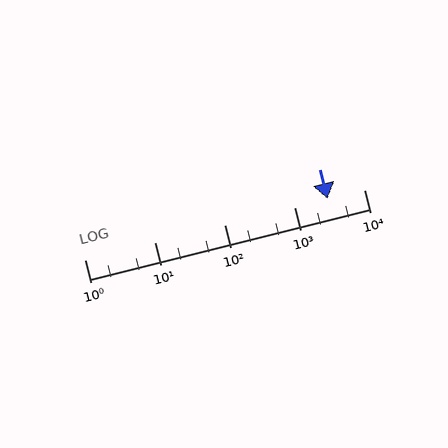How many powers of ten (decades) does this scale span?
The scale spans 4 decades, from 1 to 10000.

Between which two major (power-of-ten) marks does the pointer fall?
The pointer is between 1000 and 10000.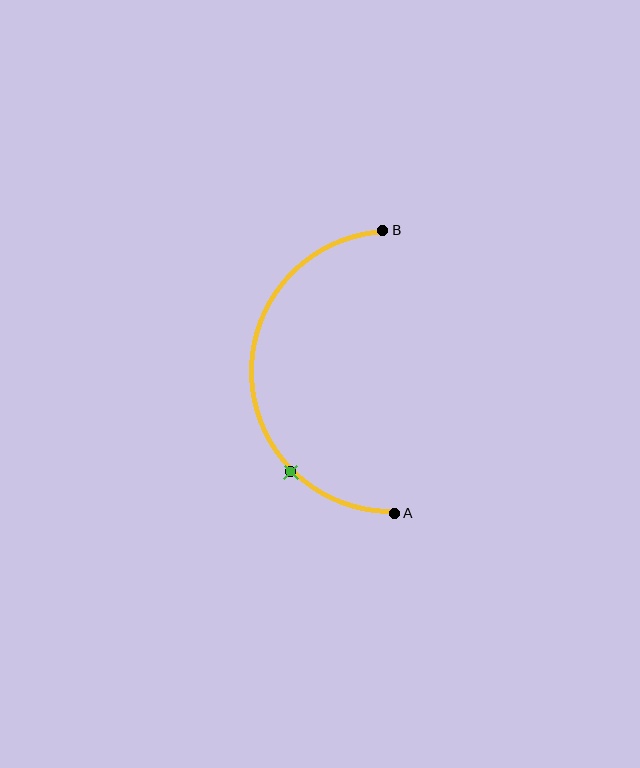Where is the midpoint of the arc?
The arc midpoint is the point on the curve farthest from the straight line joining A and B. It sits to the left of that line.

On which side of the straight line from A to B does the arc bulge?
The arc bulges to the left of the straight line connecting A and B.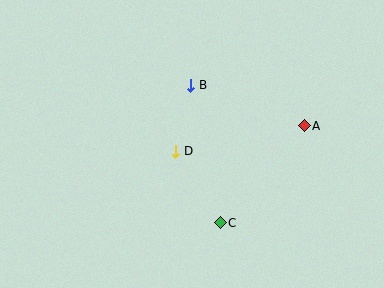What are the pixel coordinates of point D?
Point D is at (176, 151).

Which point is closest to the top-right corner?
Point A is closest to the top-right corner.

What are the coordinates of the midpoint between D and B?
The midpoint between D and B is at (183, 118).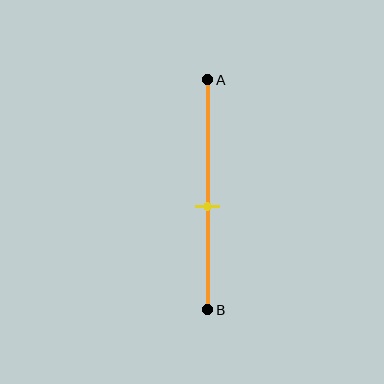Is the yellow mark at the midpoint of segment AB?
No, the mark is at about 55% from A, not at the 50% midpoint.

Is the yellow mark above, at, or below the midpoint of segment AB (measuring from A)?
The yellow mark is below the midpoint of segment AB.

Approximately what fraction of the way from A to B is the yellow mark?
The yellow mark is approximately 55% of the way from A to B.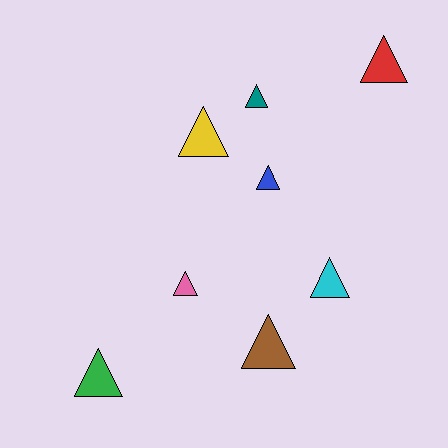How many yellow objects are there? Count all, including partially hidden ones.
There is 1 yellow object.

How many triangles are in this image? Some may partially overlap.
There are 8 triangles.